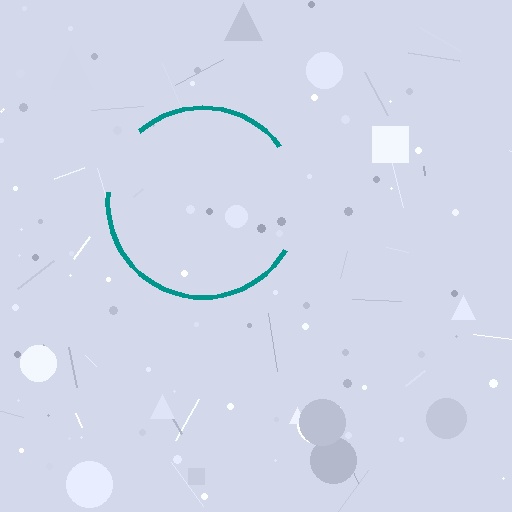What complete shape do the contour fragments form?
The contour fragments form a circle.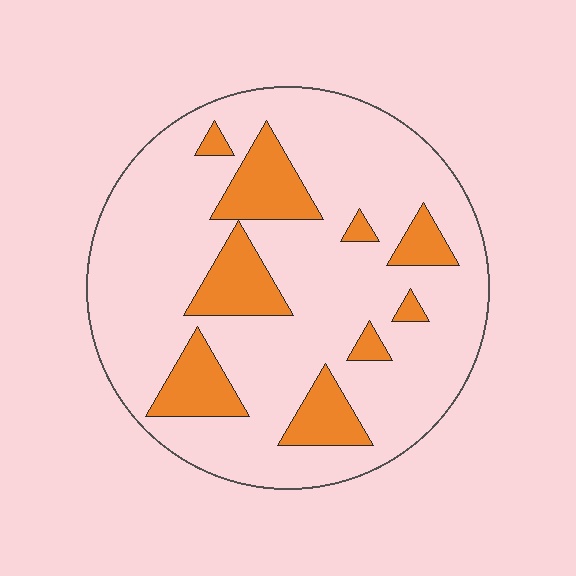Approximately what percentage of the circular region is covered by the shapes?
Approximately 20%.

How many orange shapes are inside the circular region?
9.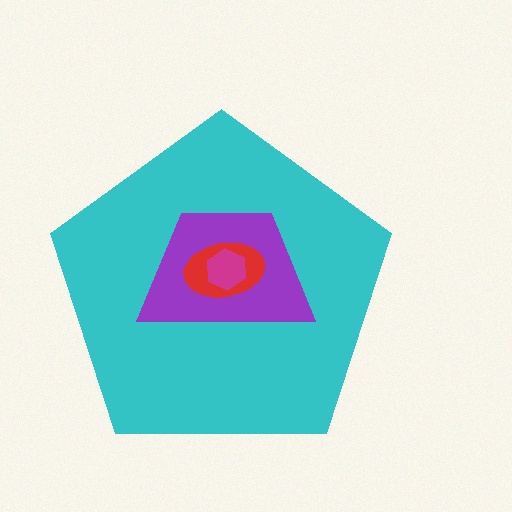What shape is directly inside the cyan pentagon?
The purple trapezoid.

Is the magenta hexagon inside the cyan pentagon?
Yes.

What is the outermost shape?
The cyan pentagon.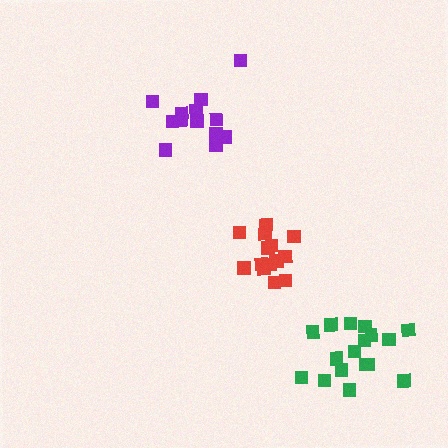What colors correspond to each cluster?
The clusters are colored: red, purple, green.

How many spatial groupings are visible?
There are 3 spatial groupings.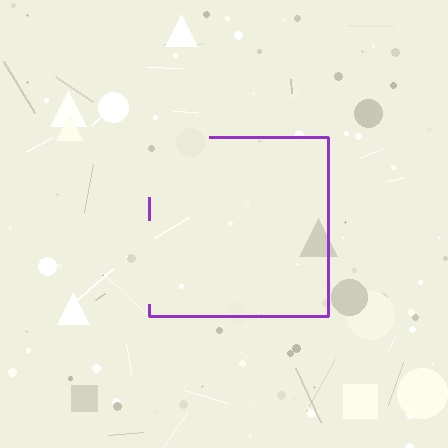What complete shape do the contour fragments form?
The contour fragments form a square.